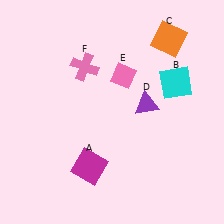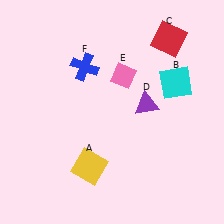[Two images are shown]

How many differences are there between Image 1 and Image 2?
There are 3 differences between the two images.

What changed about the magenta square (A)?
In Image 1, A is magenta. In Image 2, it changed to yellow.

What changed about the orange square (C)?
In Image 1, C is orange. In Image 2, it changed to red.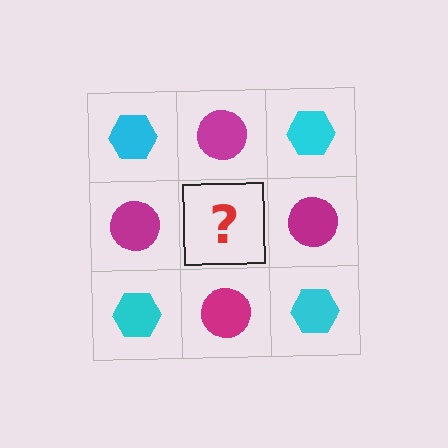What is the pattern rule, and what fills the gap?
The rule is that it alternates cyan hexagon and magenta circle in a checkerboard pattern. The gap should be filled with a cyan hexagon.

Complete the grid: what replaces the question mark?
The question mark should be replaced with a cyan hexagon.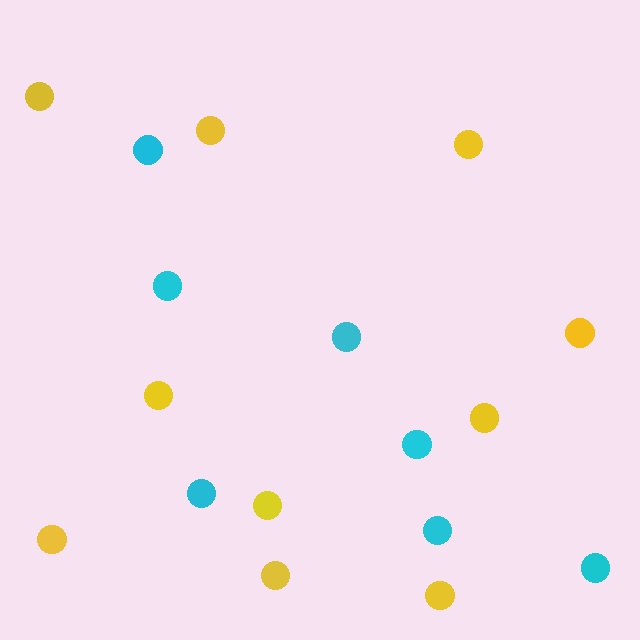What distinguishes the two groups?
There are 2 groups: one group of cyan circles (7) and one group of yellow circles (10).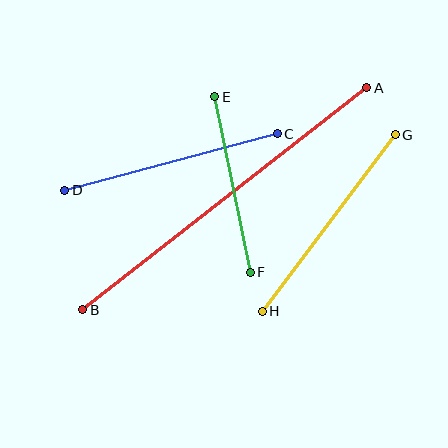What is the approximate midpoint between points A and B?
The midpoint is at approximately (225, 199) pixels.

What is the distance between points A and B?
The distance is approximately 360 pixels.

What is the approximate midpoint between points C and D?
The midpoint is at approximately (171, 162) pixels.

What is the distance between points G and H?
The distance is approximately 221 pixels.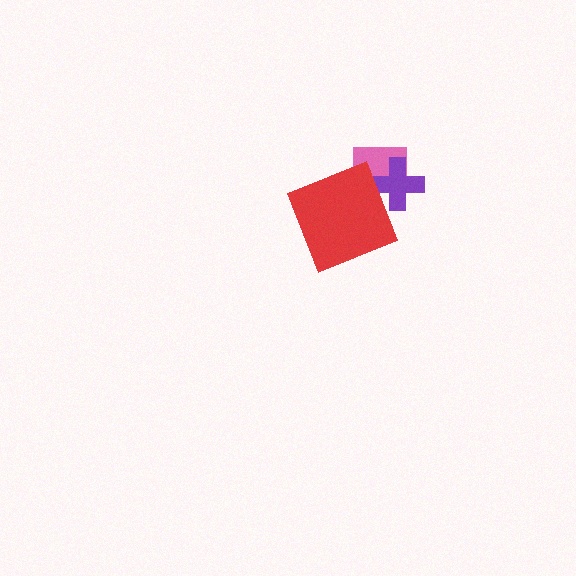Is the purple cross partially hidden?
No, no other shape covers it.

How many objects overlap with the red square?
0 objects overlap with the red square.